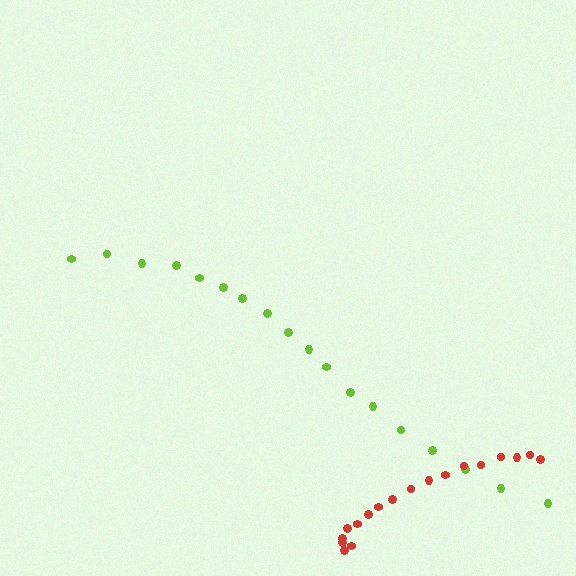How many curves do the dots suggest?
There are 2 distinct paths.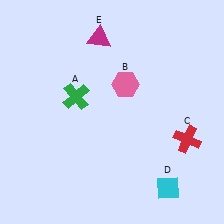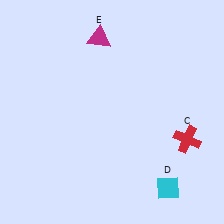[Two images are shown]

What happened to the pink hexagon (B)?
The pink hexagon (B) was removed in Image 2. It was in the top-right area of Image 1.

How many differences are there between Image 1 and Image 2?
There are 2 differences between the two images.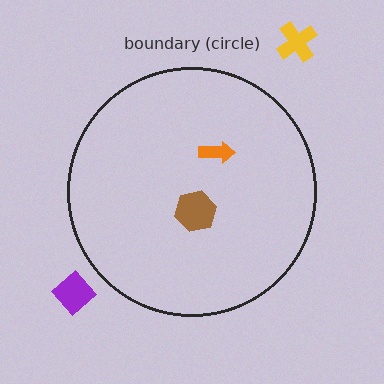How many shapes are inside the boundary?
2 inside, 2 outside.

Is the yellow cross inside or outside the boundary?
Outside.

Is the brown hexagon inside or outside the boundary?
Inside.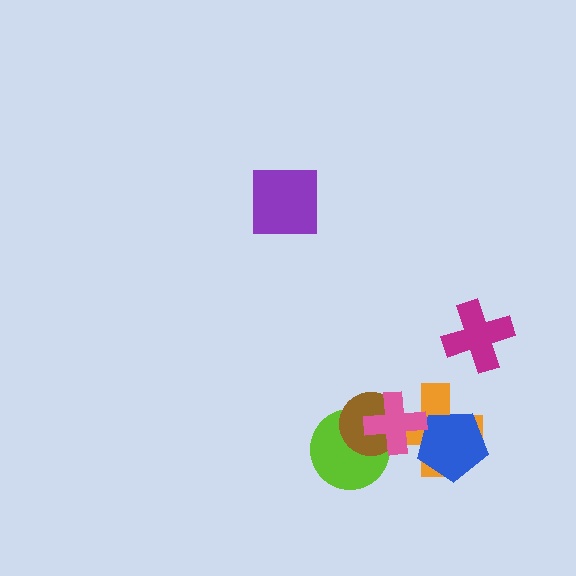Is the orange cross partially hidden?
Yes, it is partially covered by another shape.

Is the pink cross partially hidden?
No, no other shape covers it.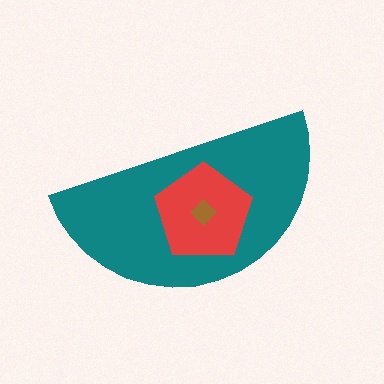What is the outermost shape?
The teal semicircle.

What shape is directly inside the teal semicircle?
The red pentagon.